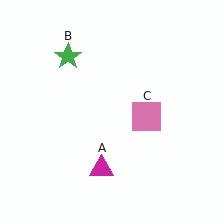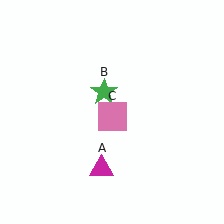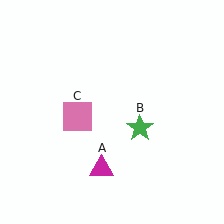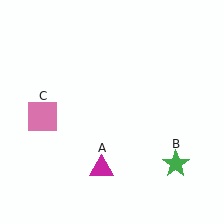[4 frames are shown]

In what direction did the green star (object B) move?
The green star (object B) moved down and to the right.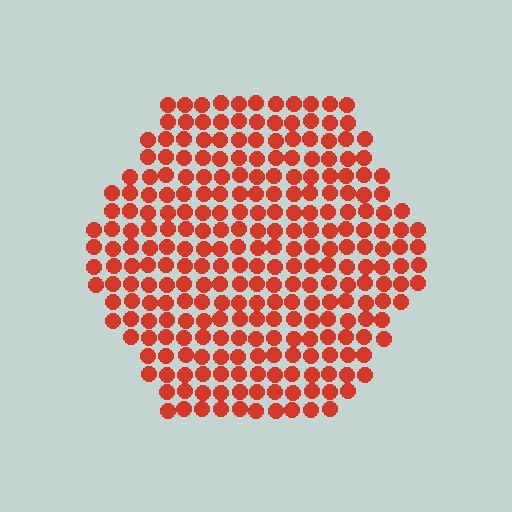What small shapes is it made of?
It is made of small circles.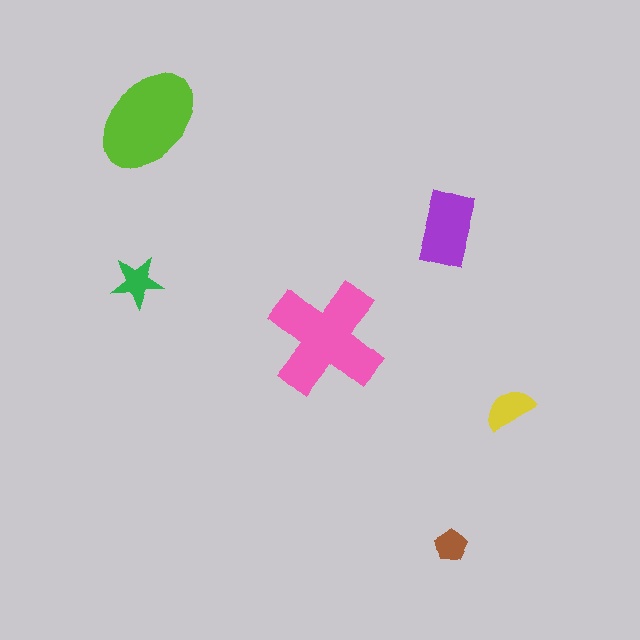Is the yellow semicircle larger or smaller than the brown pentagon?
Larger.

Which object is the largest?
The pink cross.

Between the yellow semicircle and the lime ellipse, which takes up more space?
The lime ellipse.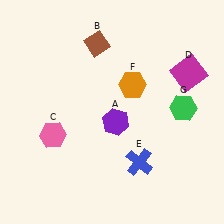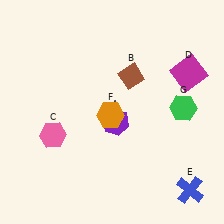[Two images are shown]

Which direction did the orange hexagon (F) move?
The orange hexagon (F) moved down.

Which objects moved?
The objects that moved are: the brown diamond (B), the blue cross (E), the orange hexagon (F).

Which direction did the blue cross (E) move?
The blue cross (E) moved right.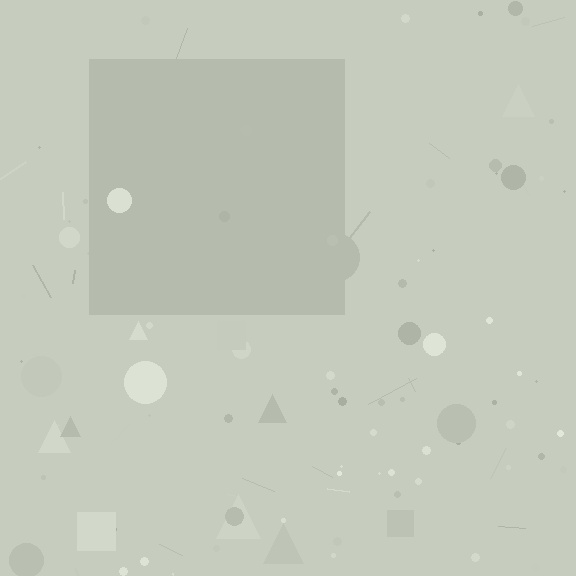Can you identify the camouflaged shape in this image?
The camouflaged shape is a square.